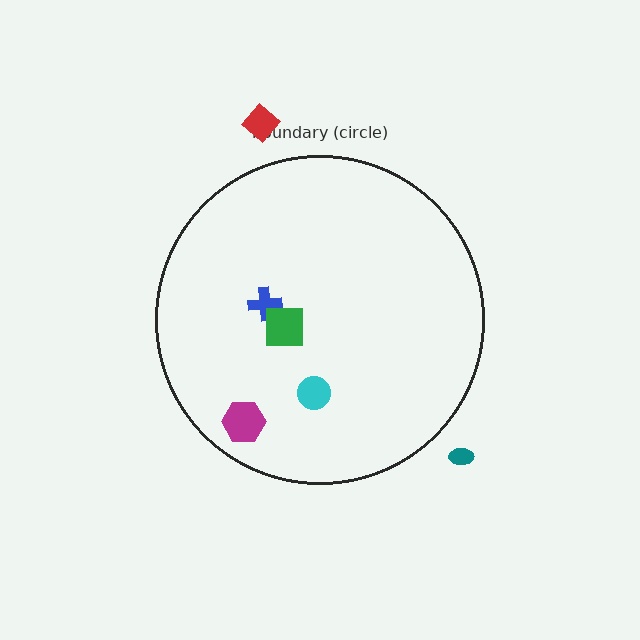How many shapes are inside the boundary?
4 inside, 2 outside.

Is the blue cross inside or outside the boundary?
Inside.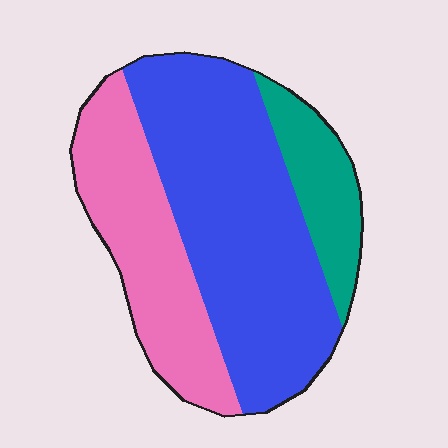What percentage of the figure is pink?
Pink covers around 30% of the figure.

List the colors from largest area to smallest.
From largest to smallest: blue, pink, teal.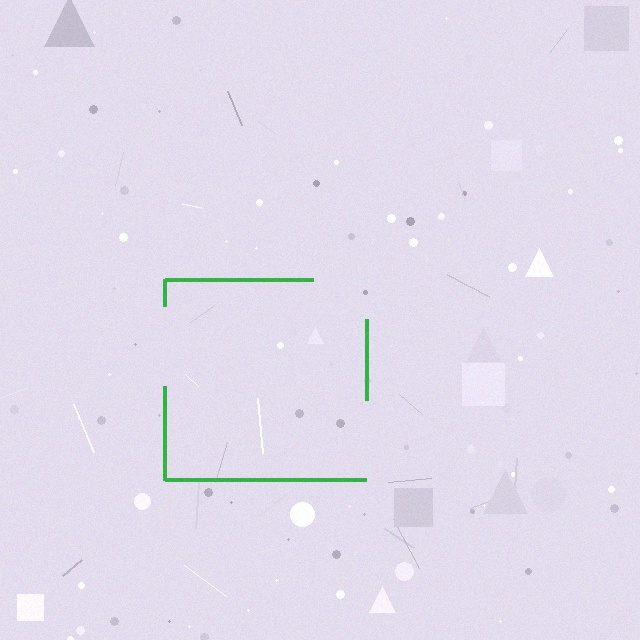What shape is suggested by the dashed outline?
The dashed outline suggests a square.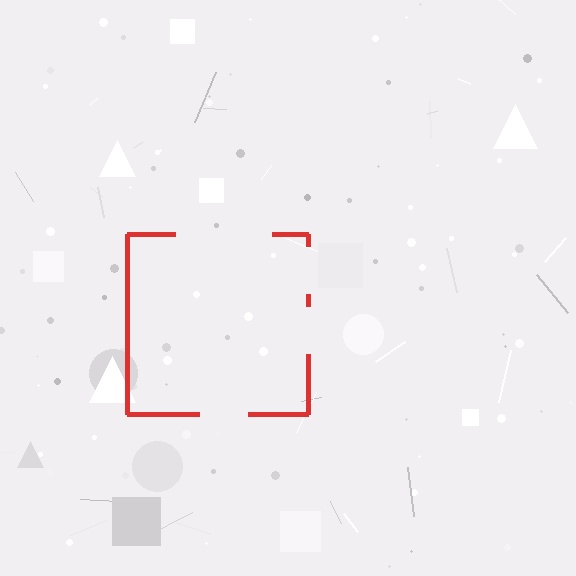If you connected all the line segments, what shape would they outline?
They would outline a square.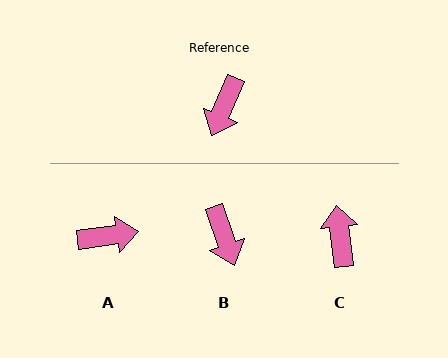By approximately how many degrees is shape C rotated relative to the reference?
Approximately 150 degrees clockwise.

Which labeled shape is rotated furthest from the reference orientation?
C, about 150 degrees away.